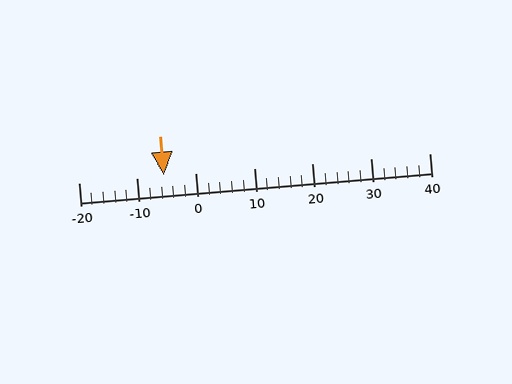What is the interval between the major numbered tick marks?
The major tick marks are spaced 10 units apart.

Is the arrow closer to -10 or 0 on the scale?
The arrow is closer to -10.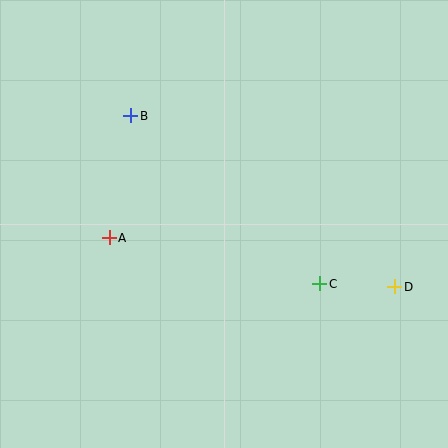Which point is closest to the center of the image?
Point C at (320, 284) is closest to the center.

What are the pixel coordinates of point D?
Point D is at (395, 287).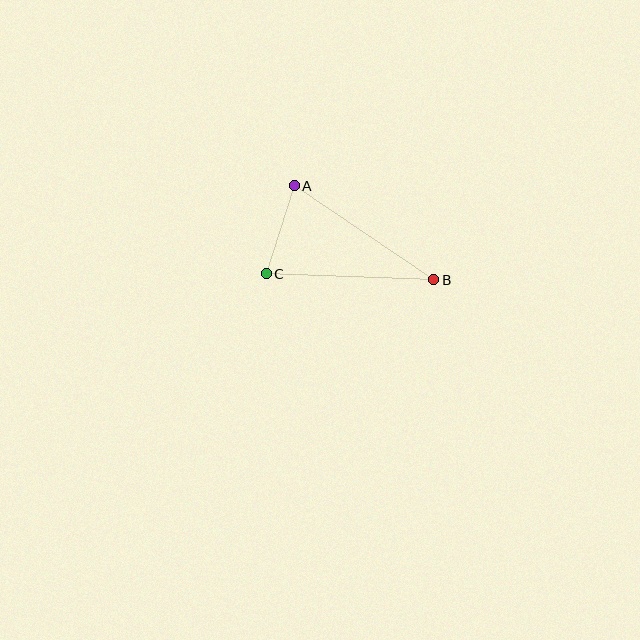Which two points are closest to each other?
Points A and C are closest to each other.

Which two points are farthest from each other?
Points A and B are farthest from each other.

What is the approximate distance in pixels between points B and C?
The distance between B and C is approximately 168 pixels.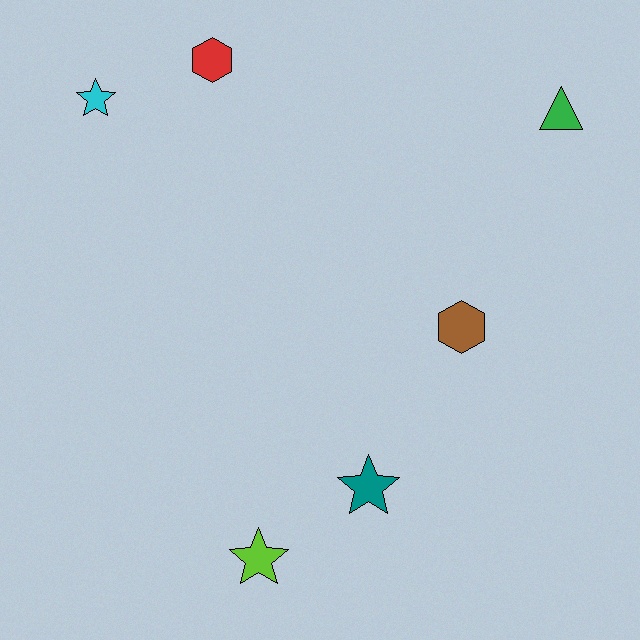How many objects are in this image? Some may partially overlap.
There are 6 objects.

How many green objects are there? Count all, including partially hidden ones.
There is 1 green object.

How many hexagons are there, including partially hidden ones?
There are 2 hexagons.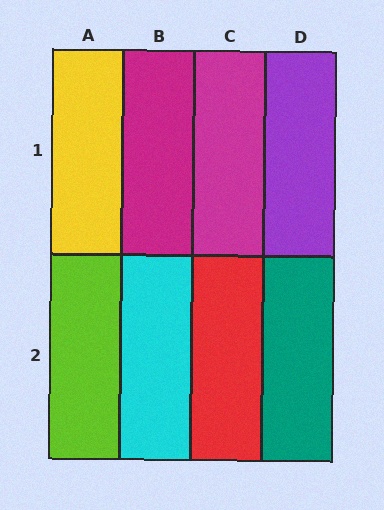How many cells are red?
1 cell is red.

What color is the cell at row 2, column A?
Lime.